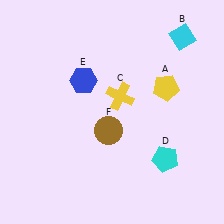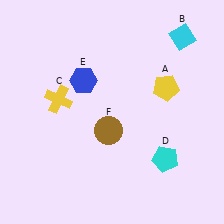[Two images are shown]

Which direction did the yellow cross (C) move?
The yellow cross (C) moved left.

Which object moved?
The yellow cross (C) moved left.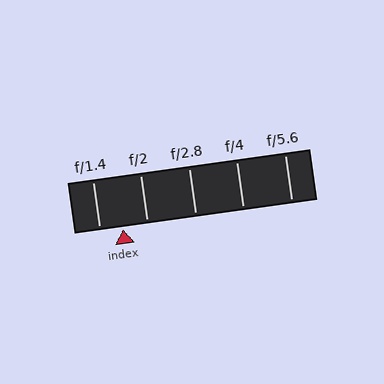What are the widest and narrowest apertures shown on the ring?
The widest aperture shown is f/1.4 and the narrowest is f/5.6.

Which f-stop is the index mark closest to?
The index mark is closest to f/1.4.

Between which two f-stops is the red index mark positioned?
The index mark is between f/1.4 and f/2.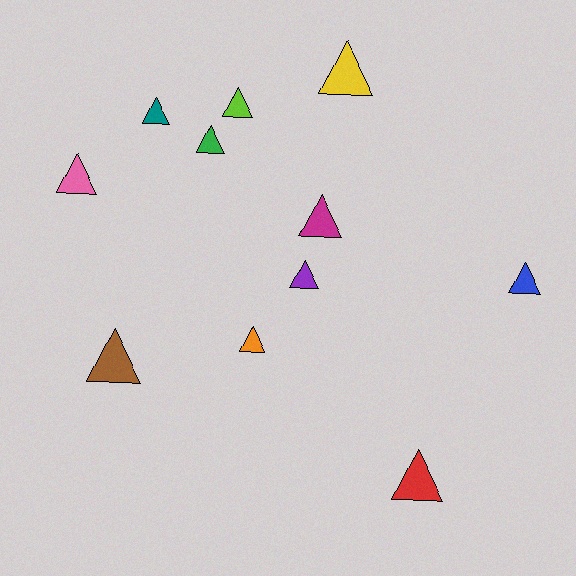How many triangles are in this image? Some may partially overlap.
There are 11 triangles.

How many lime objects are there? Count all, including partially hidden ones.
There is 1 lime object.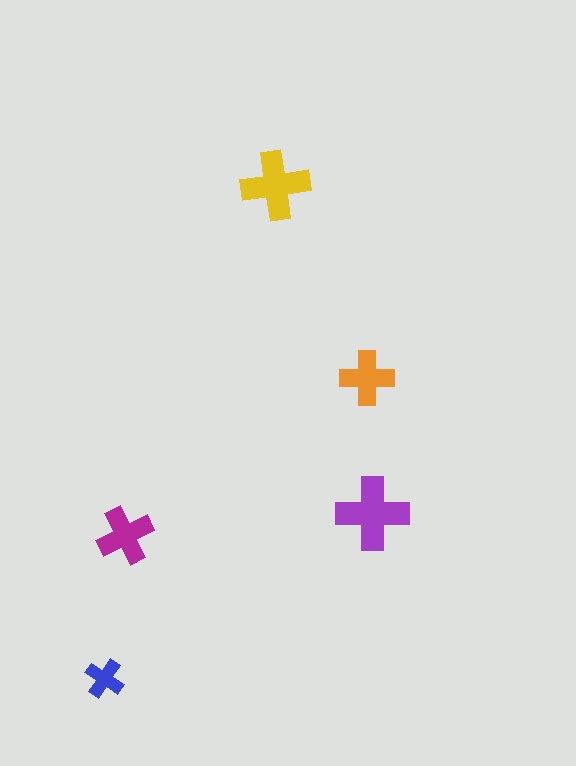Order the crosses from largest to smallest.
the purple one, the yellow one, the magenta one, the orange one, the blue one.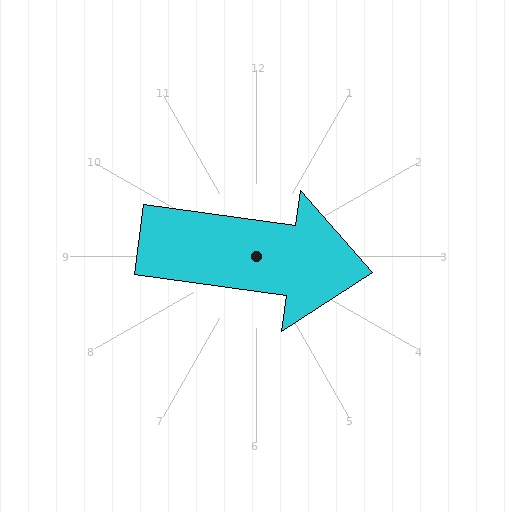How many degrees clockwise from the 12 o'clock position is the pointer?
Approximately 98 degrees.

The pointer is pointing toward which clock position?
Roughly 3 o'clock.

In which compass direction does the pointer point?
East.